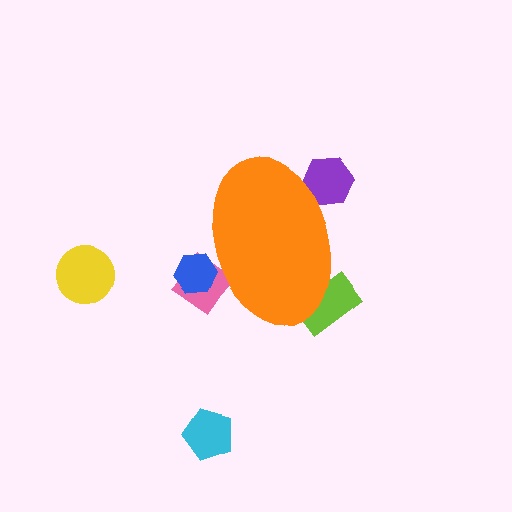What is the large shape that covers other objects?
An orange ellipse.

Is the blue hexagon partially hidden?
Yes, the blue hexagon is partially hidden behind the orange ellipse.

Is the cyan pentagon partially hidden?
No, the cyan pentagon is fully visible.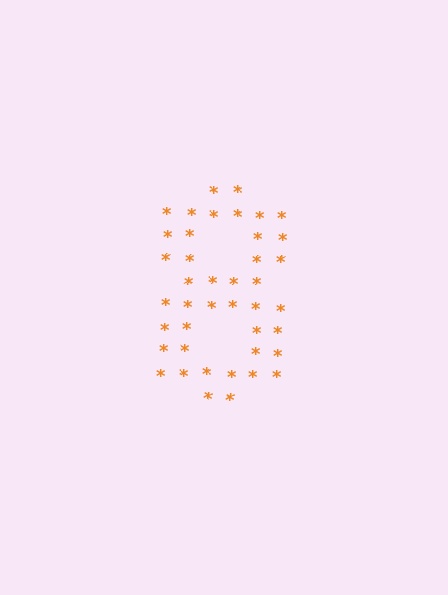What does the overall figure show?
The overall figure shows the digit 8.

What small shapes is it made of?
It is made of small asterisks.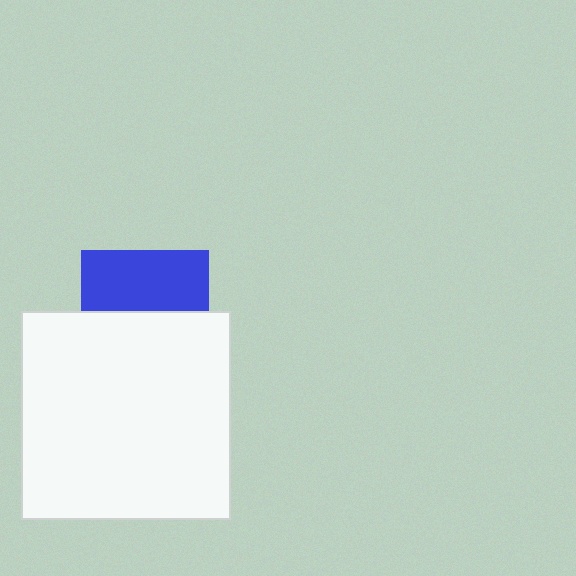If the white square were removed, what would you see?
You would see the complete blue square.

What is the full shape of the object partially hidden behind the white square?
The partially hidden object is a blue square.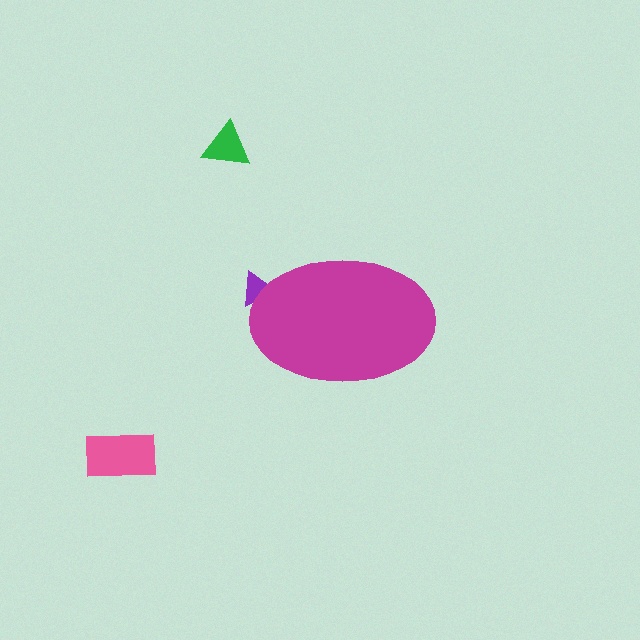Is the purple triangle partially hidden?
Yes, the purple triangle is partially hidden behind the magenta ellipse.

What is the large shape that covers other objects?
A magenta ellipse.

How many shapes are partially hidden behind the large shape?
1 shape is partially hidden.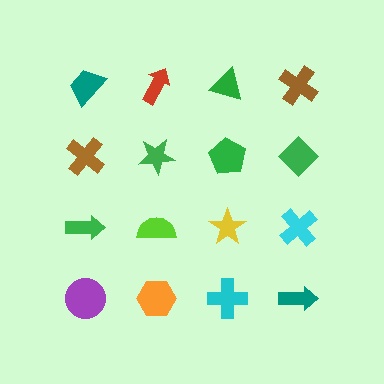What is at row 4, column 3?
A cyan cross.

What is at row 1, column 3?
A green triangle.